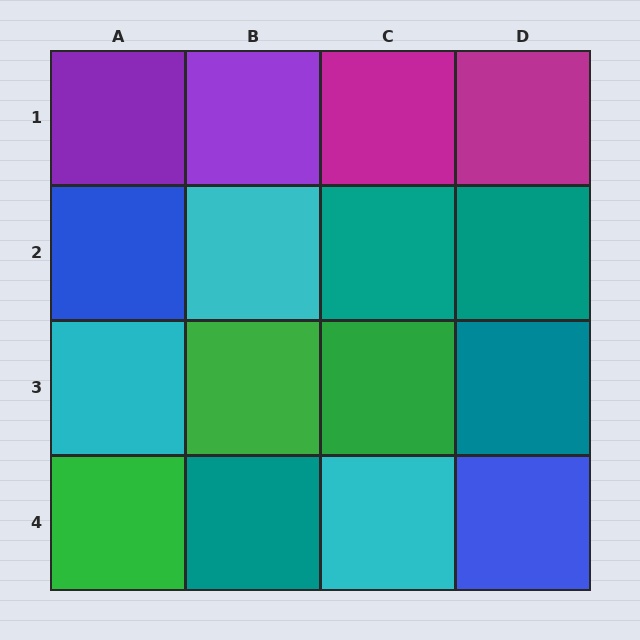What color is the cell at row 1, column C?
Magenta.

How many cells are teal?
4 cells are teal.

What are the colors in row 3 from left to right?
Cyan, green, green, teal.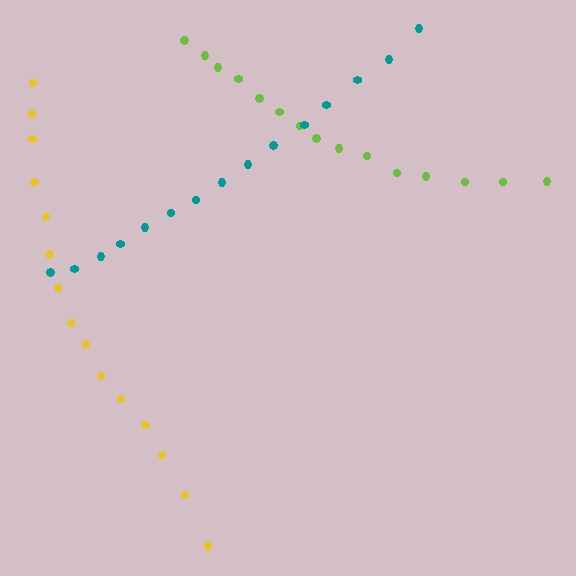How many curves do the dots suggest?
There are 3 distinct paths.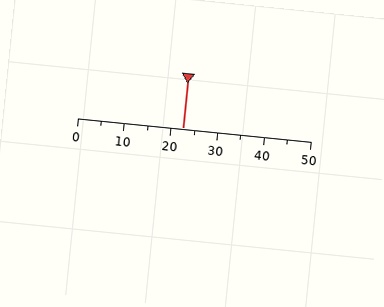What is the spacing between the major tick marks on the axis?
The major ticks are spaced 10 apart.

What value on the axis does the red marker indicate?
The marker indicates approximately 22.5.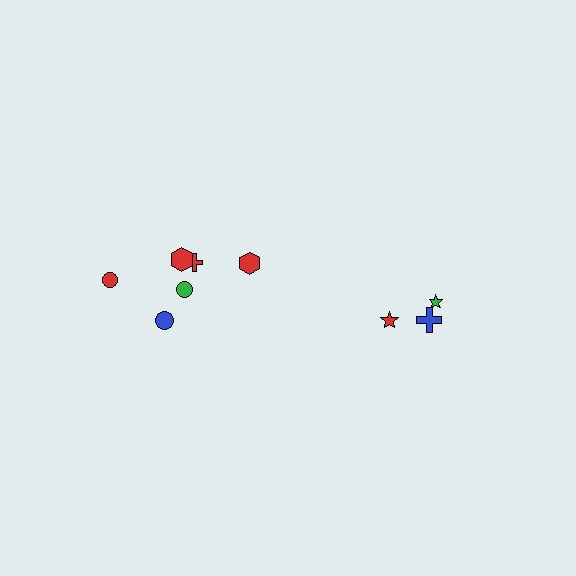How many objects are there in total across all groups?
There are 9 objects.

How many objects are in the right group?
There are 3 objects.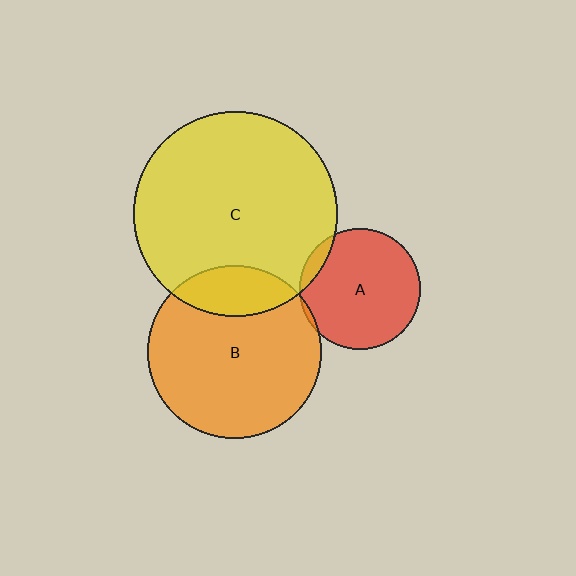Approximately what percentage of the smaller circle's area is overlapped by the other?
Approximately 20%.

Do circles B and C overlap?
Yes.